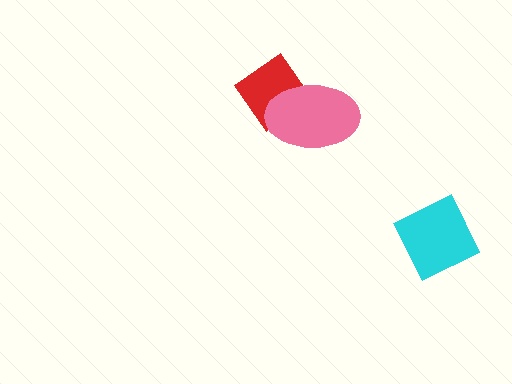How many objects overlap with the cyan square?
0 objects overlap with the cyan square.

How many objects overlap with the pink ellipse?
1 object overlaps with the pink ellipse.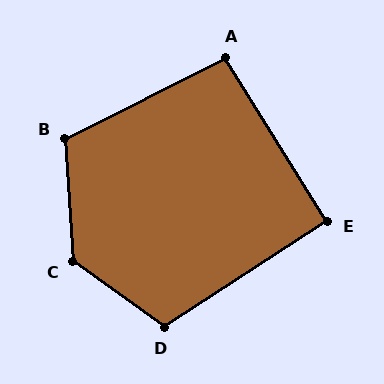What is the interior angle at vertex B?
Approximately 113 degrees (obtuse).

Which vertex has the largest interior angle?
C, at approximately 129 degrees.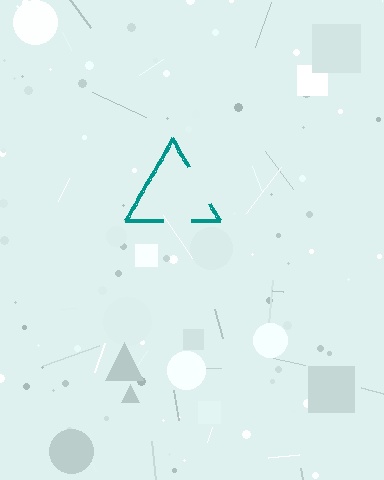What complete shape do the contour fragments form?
The contour fragments form a triangle.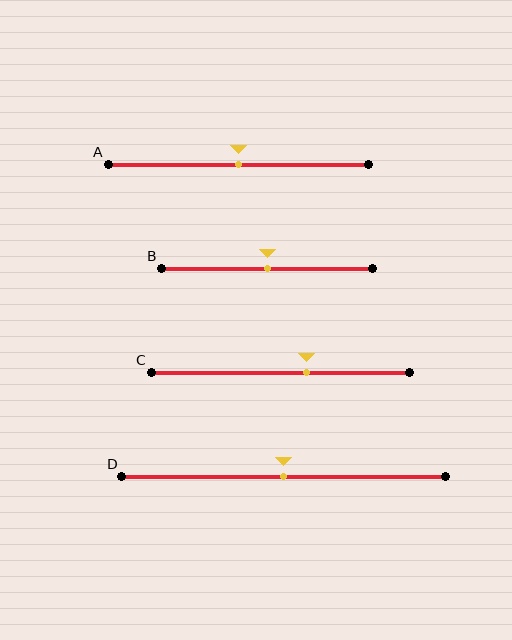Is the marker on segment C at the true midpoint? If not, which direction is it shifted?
No, the marker on segment C is shifted to the right by about 10% of the segment length.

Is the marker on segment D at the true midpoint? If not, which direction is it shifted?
Yes, the marker on segment D is at the true midpoint.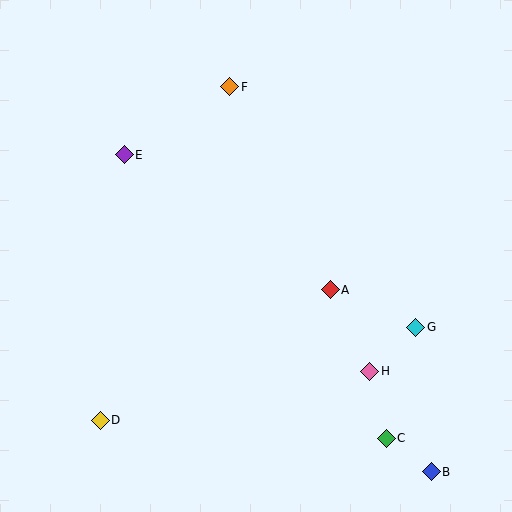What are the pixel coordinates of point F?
Point F is at (230, 87).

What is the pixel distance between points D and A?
The distance between D and A is 264 pixels.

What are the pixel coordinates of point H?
Point H is at (370, 371).